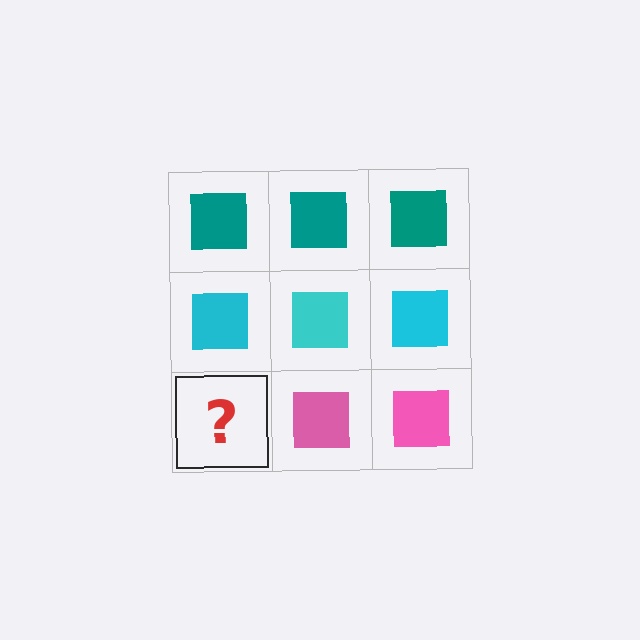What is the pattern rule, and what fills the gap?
The rule is that each row has a consistent color. The gap should be filled with a pink square.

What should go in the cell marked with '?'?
The missing cell should contain a pink square.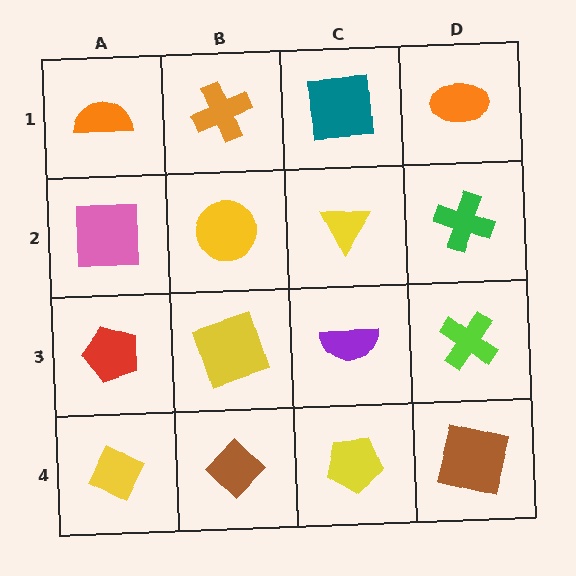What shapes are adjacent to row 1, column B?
A yellow circle (row 2, column B), an orange semicircle (row 1, column A), a teal square (row 1, column C).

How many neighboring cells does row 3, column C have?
4.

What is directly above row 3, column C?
A yellow triangle.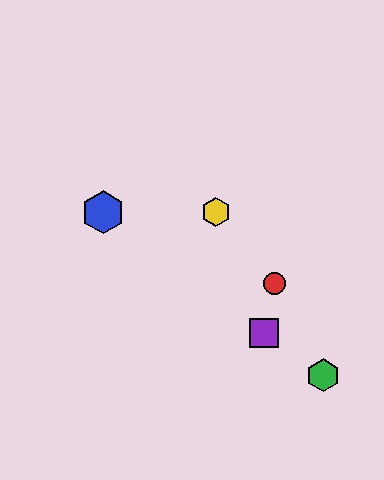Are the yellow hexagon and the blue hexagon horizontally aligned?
Yes, both are at y≈212.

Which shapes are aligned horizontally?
The blue hexagon, the yellow hexagon are aligned horizontally.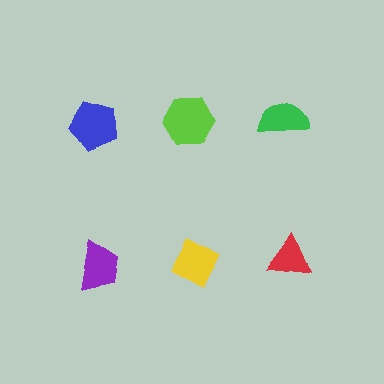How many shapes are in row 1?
3 shapes.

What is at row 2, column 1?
A purple trapezoid.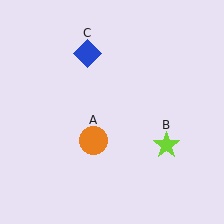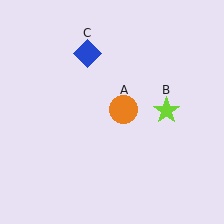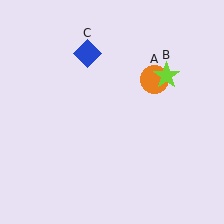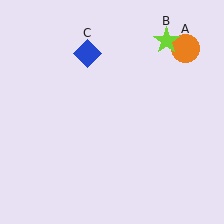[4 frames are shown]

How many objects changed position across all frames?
2 objects changed position: orange circle (object A), lime star (object B).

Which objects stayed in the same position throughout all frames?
Blue diamond (object C) remained stationary.